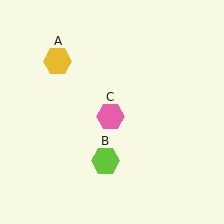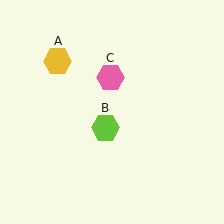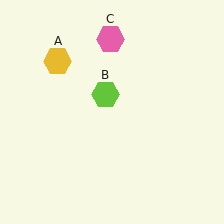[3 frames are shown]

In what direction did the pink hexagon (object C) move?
The pink hexagon (object C) moved up.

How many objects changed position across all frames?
2 objects changed position: lime hexagon (object B), pink hexagon (object C).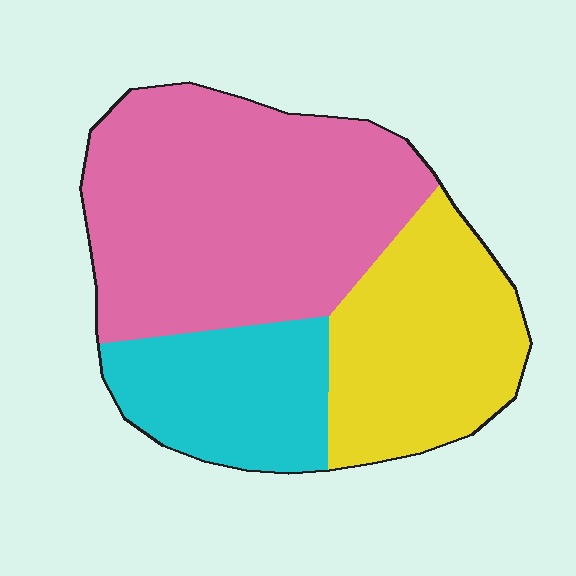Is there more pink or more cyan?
Pink.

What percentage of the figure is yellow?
Yellow takes up between a quarter and a half of the figure.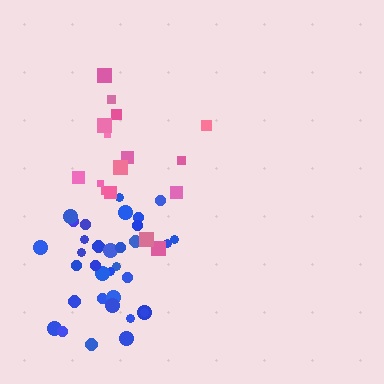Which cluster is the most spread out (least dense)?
Pink.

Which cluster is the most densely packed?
Blue.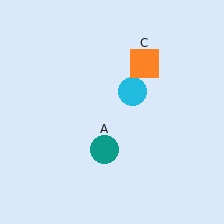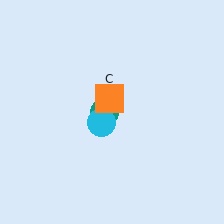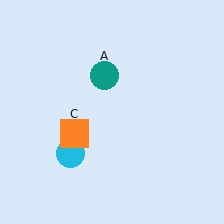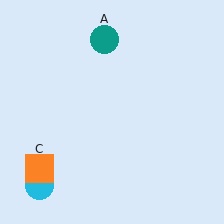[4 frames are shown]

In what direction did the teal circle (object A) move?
The teal circle (object A) moved up.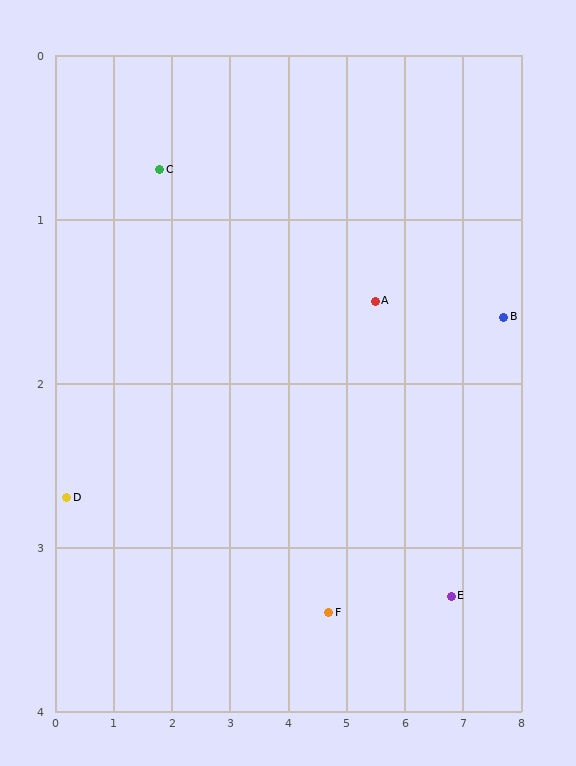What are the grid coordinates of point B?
Point B is at approximately (7.7, 1.6).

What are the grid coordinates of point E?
Point E is at approximately (6.8, 3.3).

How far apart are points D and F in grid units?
Points D and F are about 4.6 grid units apart.